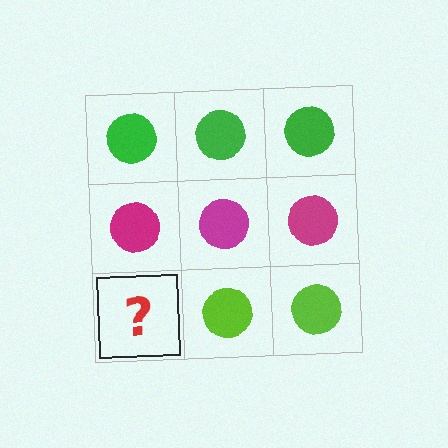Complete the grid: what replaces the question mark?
The question mark should be replaced with a lime circle.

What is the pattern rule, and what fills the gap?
The rule is that each row has a consistent color. The gap should be filled with a lime circle.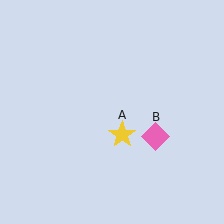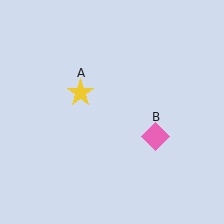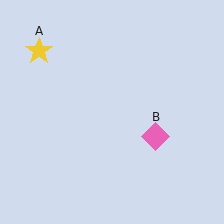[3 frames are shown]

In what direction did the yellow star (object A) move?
The yellow star (object A) moved up and to the left.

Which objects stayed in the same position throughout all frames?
Pink diamond (object B) remained stationary.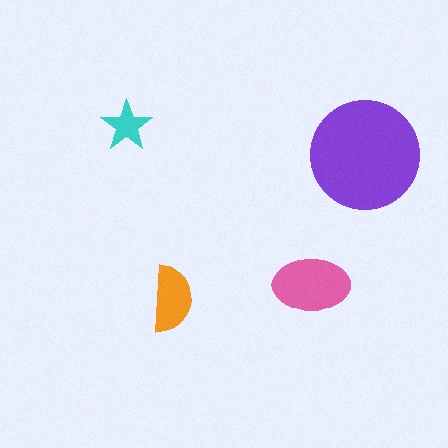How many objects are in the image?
There are 4 objects in the image.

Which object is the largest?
The purple circle.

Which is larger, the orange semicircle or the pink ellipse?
The pink ellipse.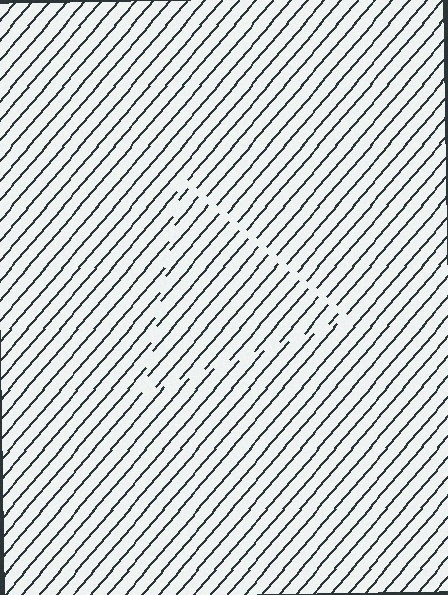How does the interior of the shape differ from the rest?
The interior of the shape contains the same grating, shifted by half a period — the contour is defined by the phase discontinuity where line-ends from the inner and outer gratings abut.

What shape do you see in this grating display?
An illusory triangle. The interior of the shape contains the same grating, shifted by half a period — the contour is defined by the phase discontinuity where line-ends from the inner and outer gratings abut.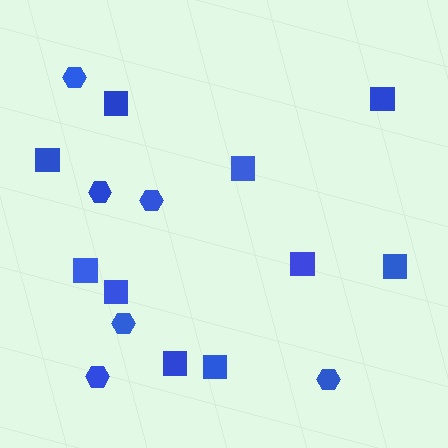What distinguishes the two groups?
There are 2 groups: one group of squares (10) and one group of hexagons (6).